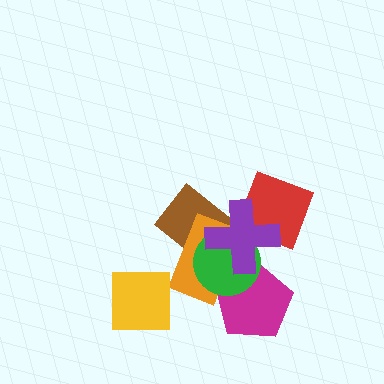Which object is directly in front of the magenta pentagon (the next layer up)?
The orange rectangle is directly in front of the magenta pentagon.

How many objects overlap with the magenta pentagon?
3 objects overlap with the magenta pentagon.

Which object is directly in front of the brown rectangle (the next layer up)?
The orange rectangle is directly in front of the brown rectangle.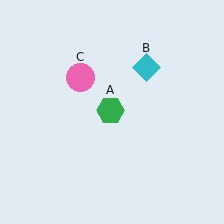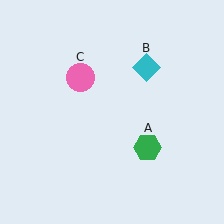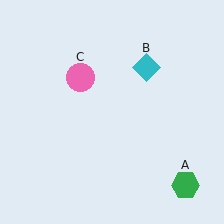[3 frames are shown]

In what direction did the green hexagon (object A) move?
The green hexagon (object A) moved down and to the right.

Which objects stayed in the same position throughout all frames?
Cyan diamond (object B) and pink circle (object C) remained stationary.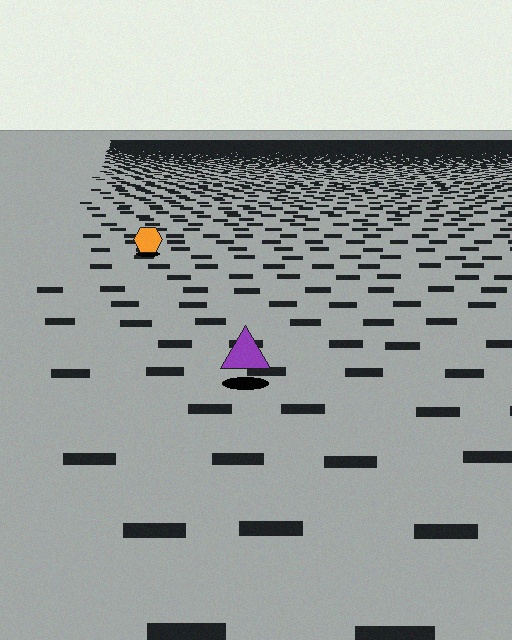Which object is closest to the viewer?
The purple triangle is closest. The texture marks near it are larger and more spread out.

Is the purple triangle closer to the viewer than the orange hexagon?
Yes. The purple triangle is closer — you can tell from the texture gradient: the ground texture is coarser near it.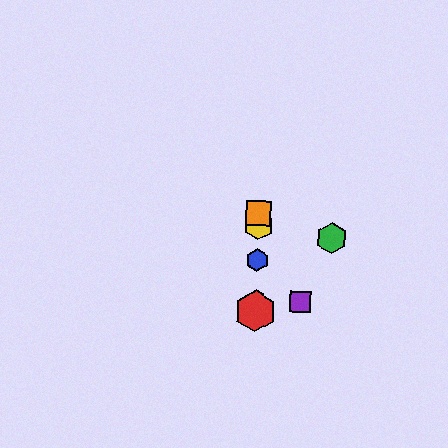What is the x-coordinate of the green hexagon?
The green hexagon is at x≈332.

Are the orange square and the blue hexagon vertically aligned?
Yes, both are at x≈259.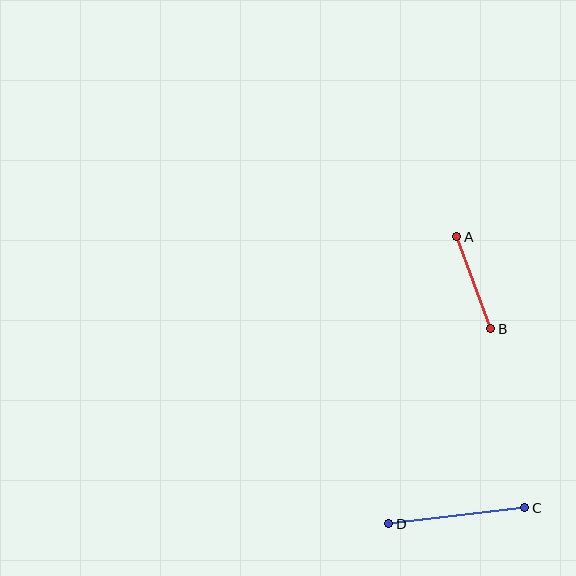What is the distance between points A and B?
The distance is approximately 98 pixels.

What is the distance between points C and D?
The distance is approximately 137 pixels.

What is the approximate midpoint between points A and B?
The midpoint is at approximately (474, 283) pixels.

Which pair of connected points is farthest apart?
Points C and D are farthest apart.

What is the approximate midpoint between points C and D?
The midpoint is at approximately (457, 516) pixels.